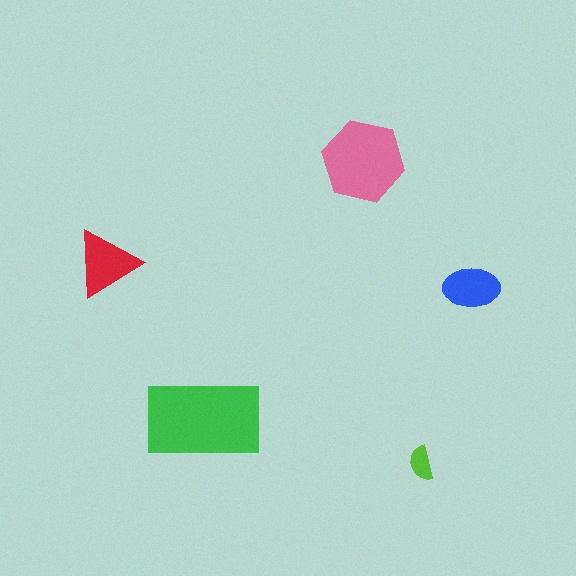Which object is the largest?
The green rectangle.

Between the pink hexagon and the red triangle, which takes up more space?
The pink hexagon.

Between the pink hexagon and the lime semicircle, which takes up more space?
The pink hexagon.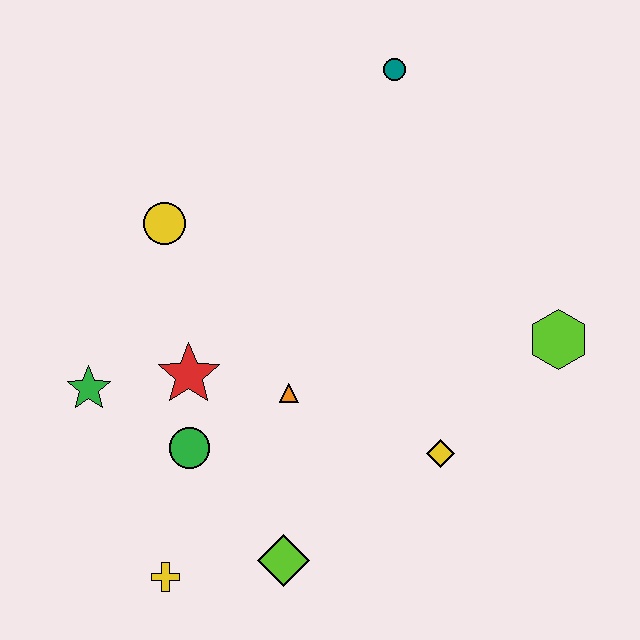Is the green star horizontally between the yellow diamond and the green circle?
No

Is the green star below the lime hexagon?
Yes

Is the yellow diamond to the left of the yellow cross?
No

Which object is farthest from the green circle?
The teal circle is farthest from the green circle.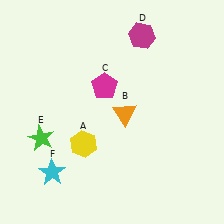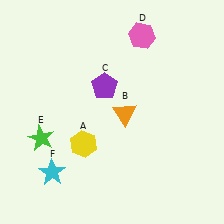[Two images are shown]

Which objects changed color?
C changed from magenta to purple. D changed from magenta to pink.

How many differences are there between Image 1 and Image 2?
There are 2 differences between the two images.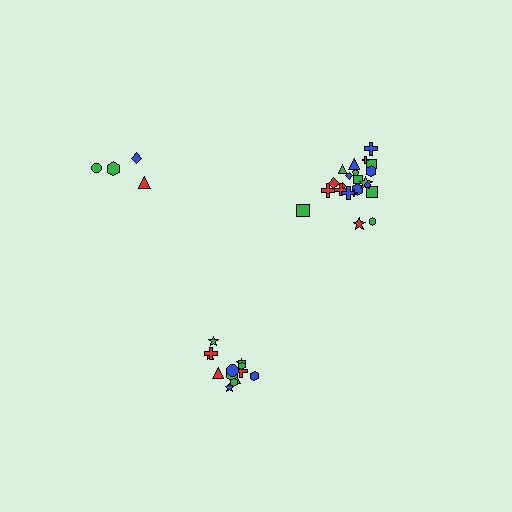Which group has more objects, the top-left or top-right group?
The top-right group.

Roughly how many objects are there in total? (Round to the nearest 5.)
Roughly 40 objects in total.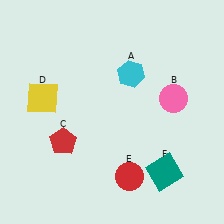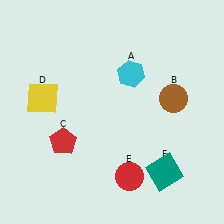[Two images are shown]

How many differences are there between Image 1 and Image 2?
There is 1 difference between the two images.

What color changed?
The circle (B) changed from pink in Image 1 to brown in Image 2.